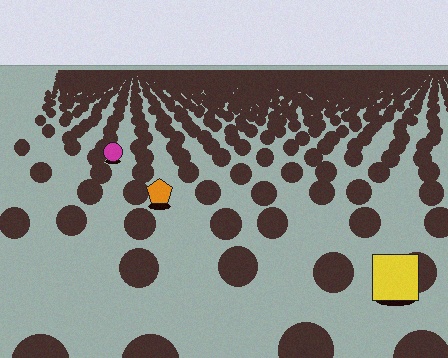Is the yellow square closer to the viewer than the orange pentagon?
Yes. The yellow square is closer — you can tell from the texture gradient: the ground texture is coarser near it.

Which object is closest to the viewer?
The yellow square is closest. The texture marks near it are larger and more spread out.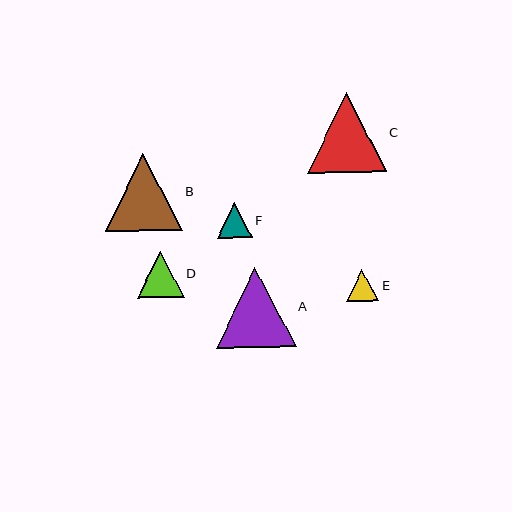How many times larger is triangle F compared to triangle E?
Triangle F is approximately 1.1 times the size of triangle E.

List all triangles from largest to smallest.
From largest to smallest: A, C, B, D, F, E.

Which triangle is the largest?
Triangle A is the largest with a size of approximately 80 pixels.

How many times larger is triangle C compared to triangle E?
Triangle C is approximately 2.5 times the size of triangle E.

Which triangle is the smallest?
Triangle E is the smallest with a size of approximately 32 pixels.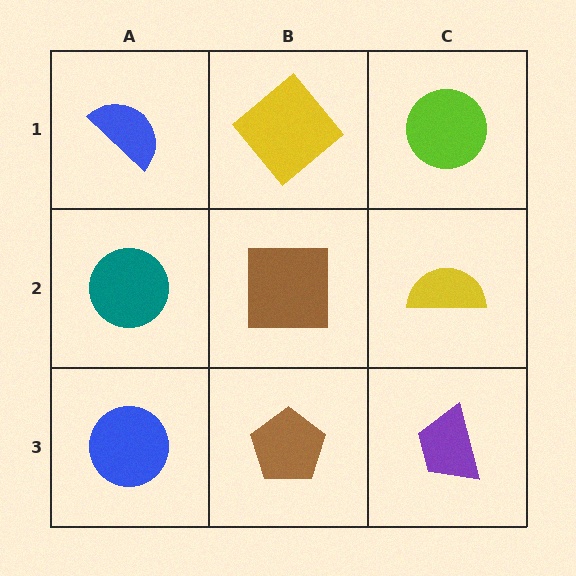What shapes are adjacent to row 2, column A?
A blue semicircle (row 1, column A), a blue circle (row 3, column A), a brown square (row 2, column B).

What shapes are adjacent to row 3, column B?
A brown square (row 2, column B), a blue circle (row 3, column A), a purple trapezoid (row 3, column C).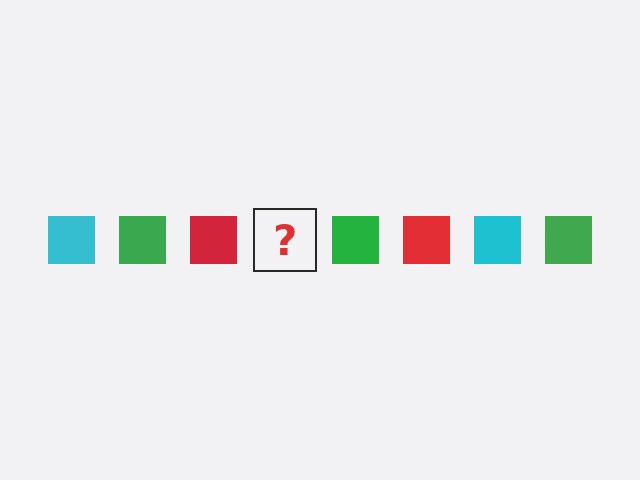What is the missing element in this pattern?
The missing element is a cyan square.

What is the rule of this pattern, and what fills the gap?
The rule is that the pattern cycles through cyan, green, red squares. The gap should be filled with a cyan square.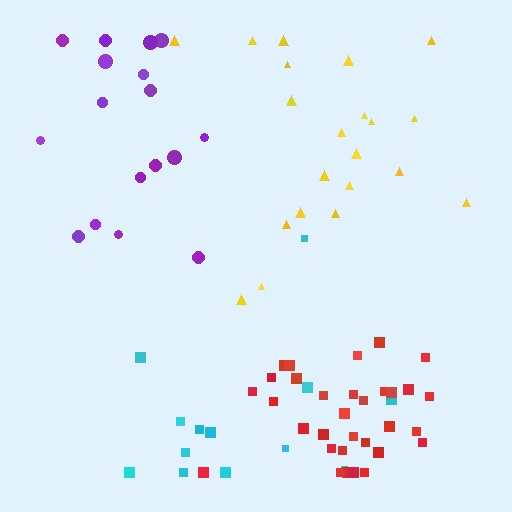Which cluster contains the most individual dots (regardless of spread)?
Red (32).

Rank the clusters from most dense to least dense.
red, yellow, purple, cyan.